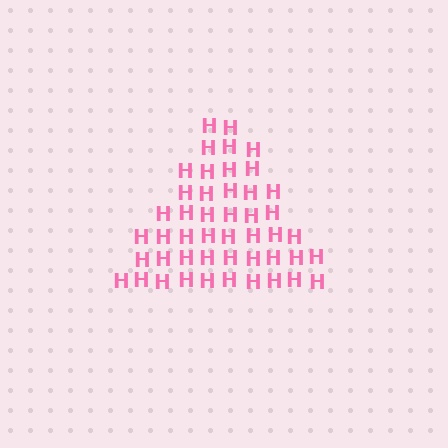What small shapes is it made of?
It is made of small letter H's.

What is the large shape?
The large shape is a triangle.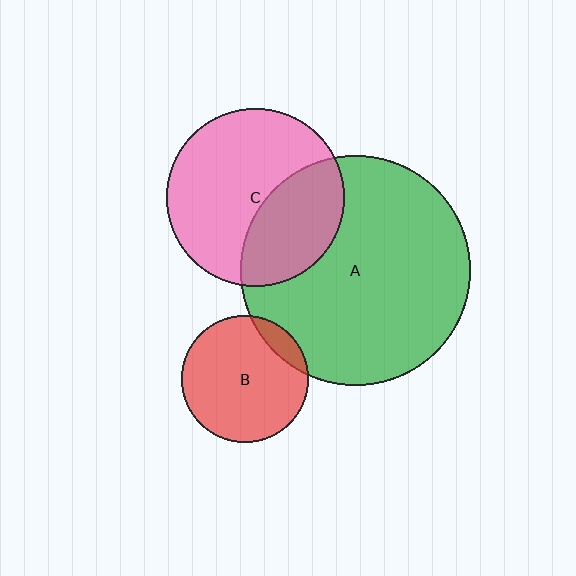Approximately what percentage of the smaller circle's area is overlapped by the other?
Approximately 10%.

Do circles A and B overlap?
Yes.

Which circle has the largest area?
Circle A (green).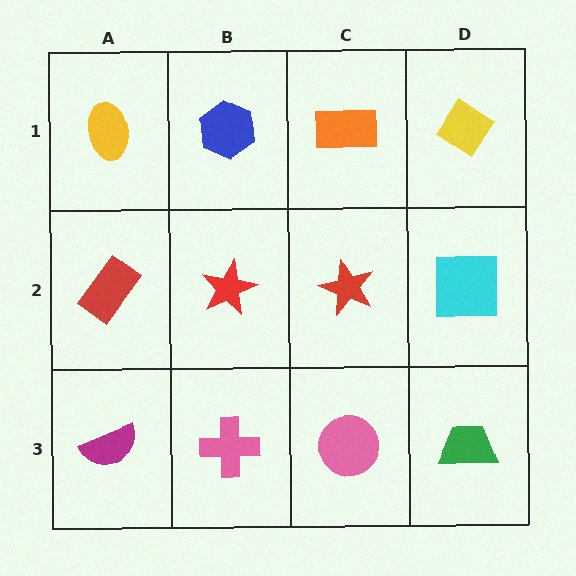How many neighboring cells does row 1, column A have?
2.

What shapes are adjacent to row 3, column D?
A cyan square (row 2, column D), a pink circle (row 3, column C).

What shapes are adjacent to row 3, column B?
A red star (row 2, column B), a magenta semicircle (row 3, column A), a pink circle (row 3, column C).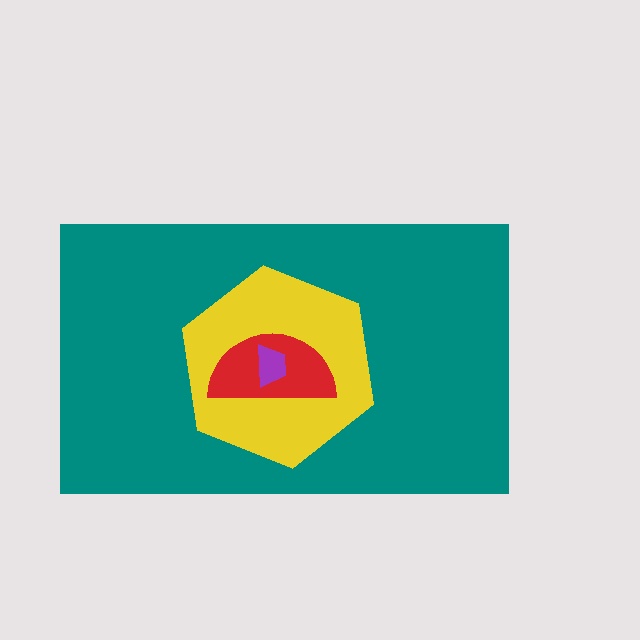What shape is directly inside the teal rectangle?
The yellow hexagon.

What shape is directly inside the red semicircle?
The purple trapezoid.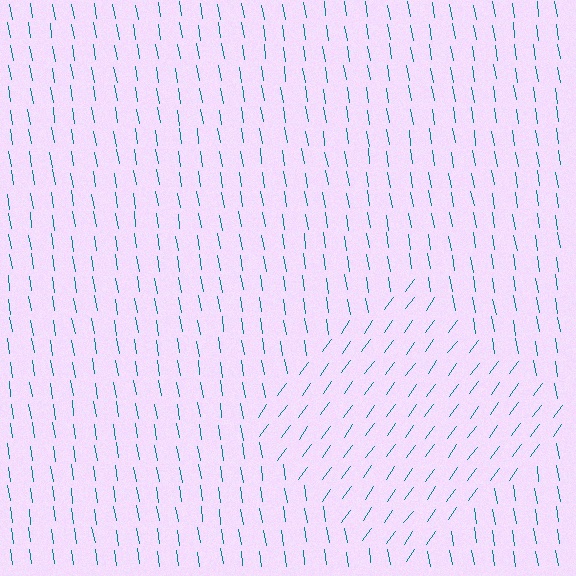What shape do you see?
I see a diamond.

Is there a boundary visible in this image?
Yes, there is a texture boundary formed by a change in line orientation.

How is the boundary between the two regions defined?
The boundary is defined purely by a change in line orientation (approximately 45 degrees difference). All lines are the same color and thickness.